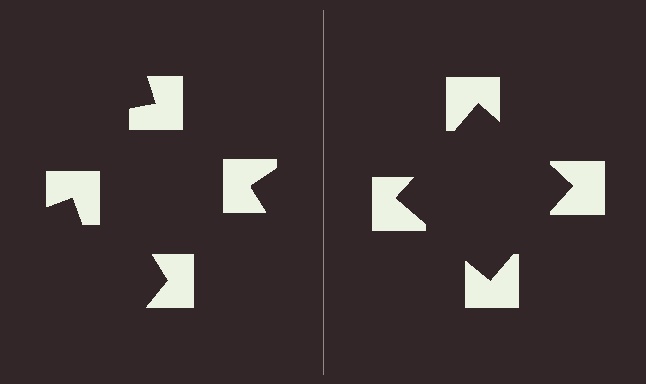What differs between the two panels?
The notched squares are positioned identically on both sides; only the wedge orientations differ. On the right they align to a square; on the left they are misaligned.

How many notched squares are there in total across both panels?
8 — 4 on each side.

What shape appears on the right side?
An illusory square.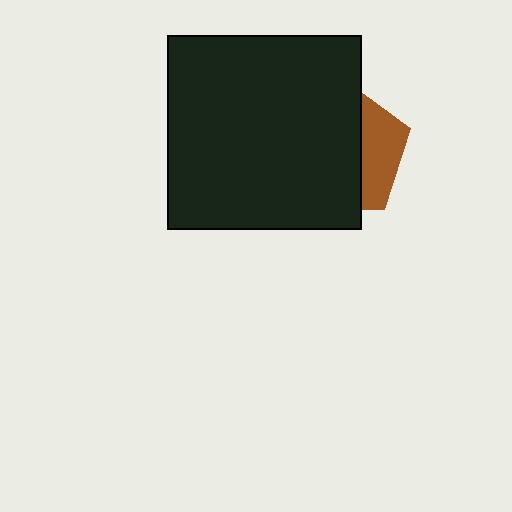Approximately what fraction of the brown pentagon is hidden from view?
Roughly 69% of the brown pentagon is hidden behind the black square.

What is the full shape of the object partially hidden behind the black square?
The partially hidden object is a brown pentagon.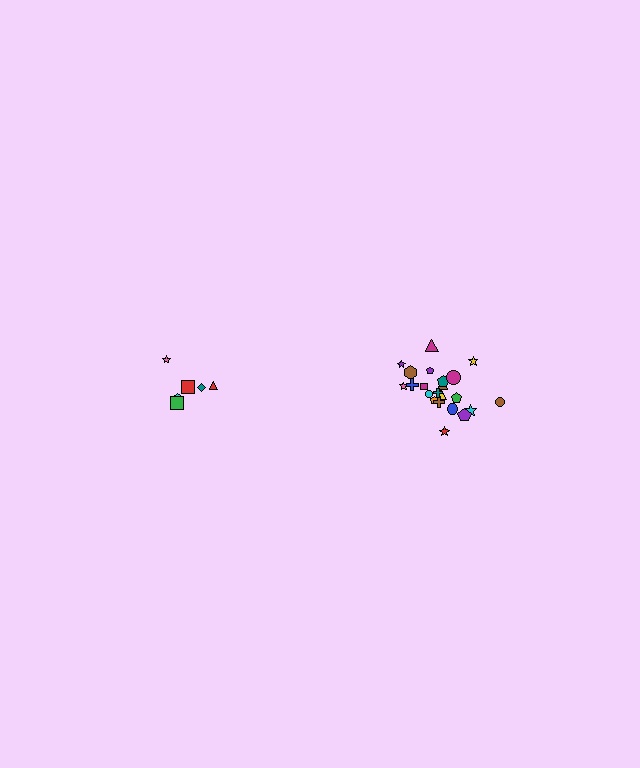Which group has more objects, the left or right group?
The right group.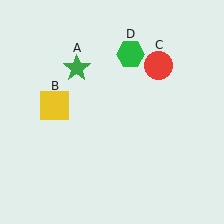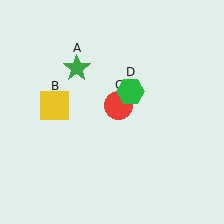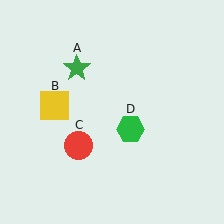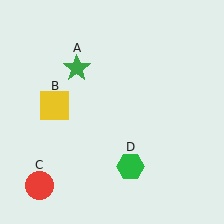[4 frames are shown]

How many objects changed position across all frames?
2 objects changed position: red circle (object C), green hexagon (object D).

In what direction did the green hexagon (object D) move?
The green hexagon (object D) moved down.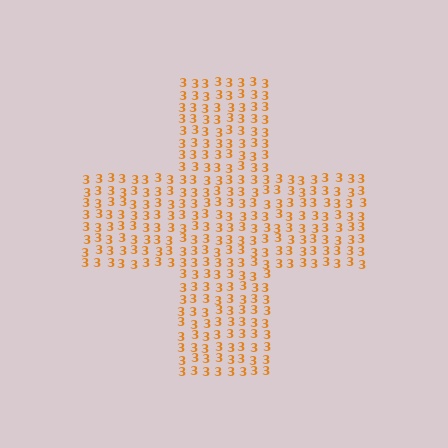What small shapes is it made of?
It is made of small digit 3's.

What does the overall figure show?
The overall figure shows a cross.